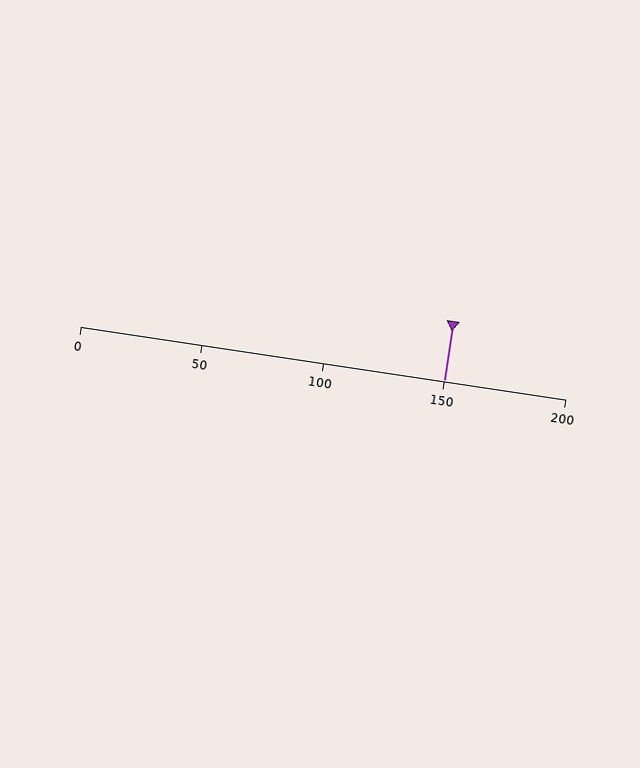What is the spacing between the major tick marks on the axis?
The major ticks are spaced 50 apart.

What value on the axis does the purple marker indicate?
The marker indicates approximately 150.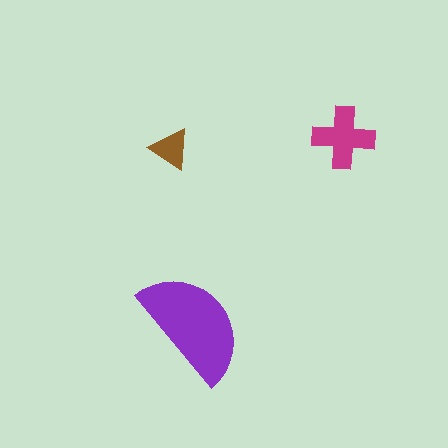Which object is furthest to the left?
The brown triangle is leftmost.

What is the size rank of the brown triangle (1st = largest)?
3rd.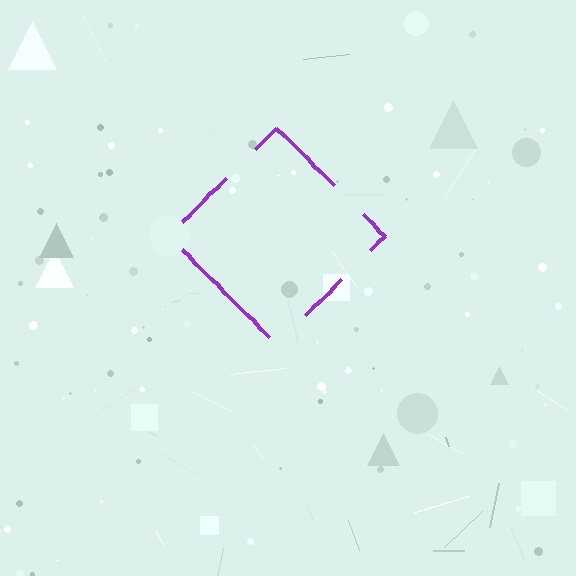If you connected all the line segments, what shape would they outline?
They would outline a diamond.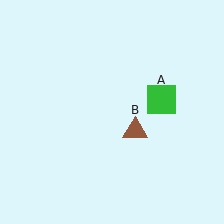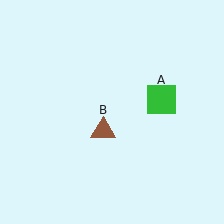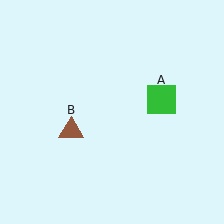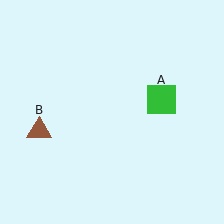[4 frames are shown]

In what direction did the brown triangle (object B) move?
The brown triangle (object B) moved left.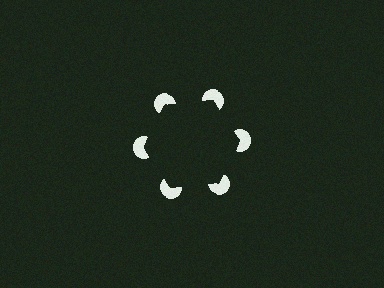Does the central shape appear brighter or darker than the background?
It typically appears slightly darker than the background, even though no actual brightness change is drawn.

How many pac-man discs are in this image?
There are 6 — one at each vertex of the illusory hexagon.